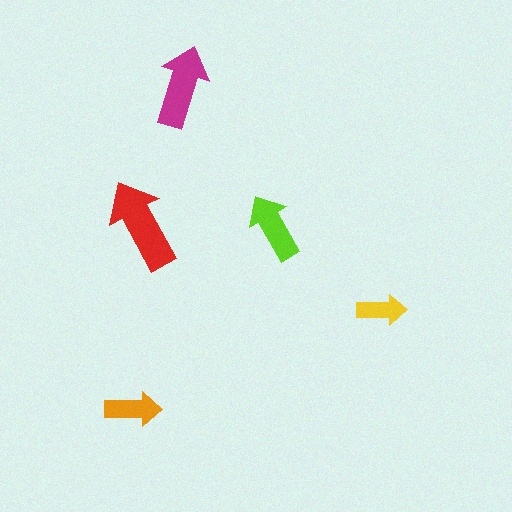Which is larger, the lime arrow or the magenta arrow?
The magenta one.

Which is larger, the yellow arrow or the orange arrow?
The orange one.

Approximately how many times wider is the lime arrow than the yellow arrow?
About 1.5 times wider.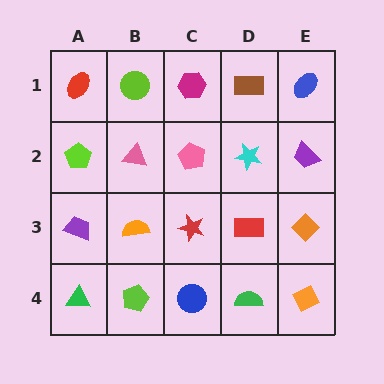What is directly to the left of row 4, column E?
A green semicircle.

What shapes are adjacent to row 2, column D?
A brown rectangle (row 1, column D), a red rectangle (row 3, column D), a pink pentagon (row 2, column C), a purple trapezoid (row 2, column E).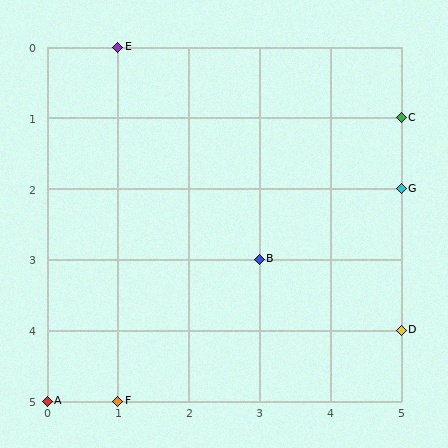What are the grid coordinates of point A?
Point A is at grid coordinates (0, 5).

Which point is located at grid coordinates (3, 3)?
Point B is at (3, 3).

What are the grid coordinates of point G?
Point G is at grid coordinates (5, 2).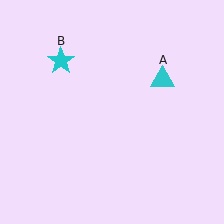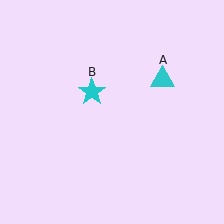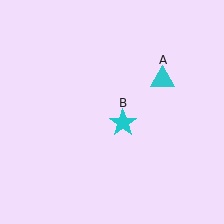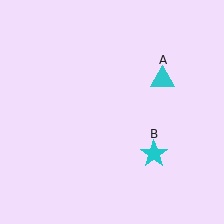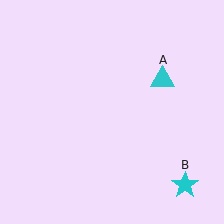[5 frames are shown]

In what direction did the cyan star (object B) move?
The cyan star (object B) moved down and to the right.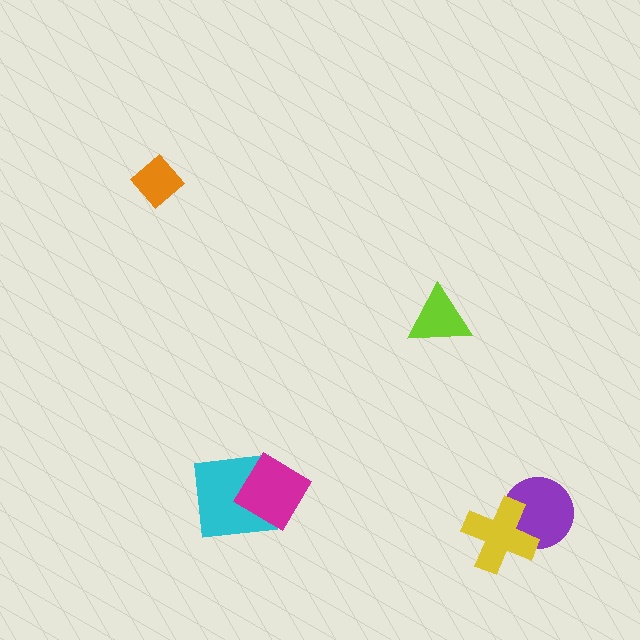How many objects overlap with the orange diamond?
0 objects overlap with the orange diamond.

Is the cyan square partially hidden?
Yes, it is partially covered by another shape.